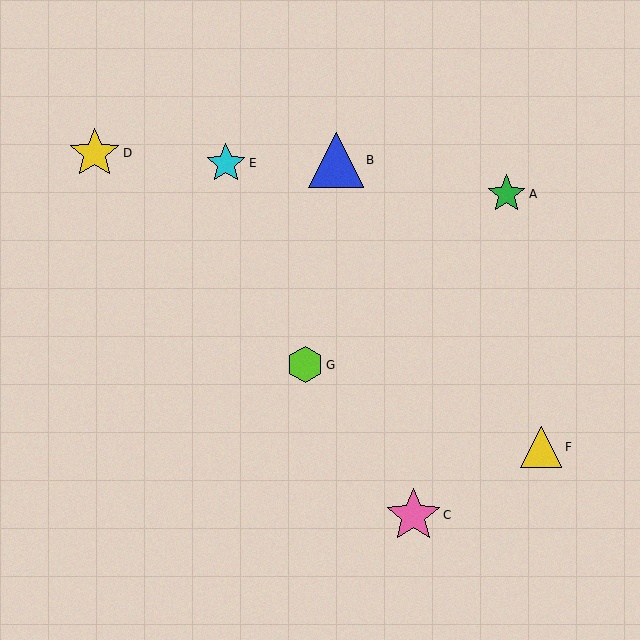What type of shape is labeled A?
Shape A is a green star.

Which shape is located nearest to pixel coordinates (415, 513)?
The pink star (labeled C) at (413, 515) is nearest to that location.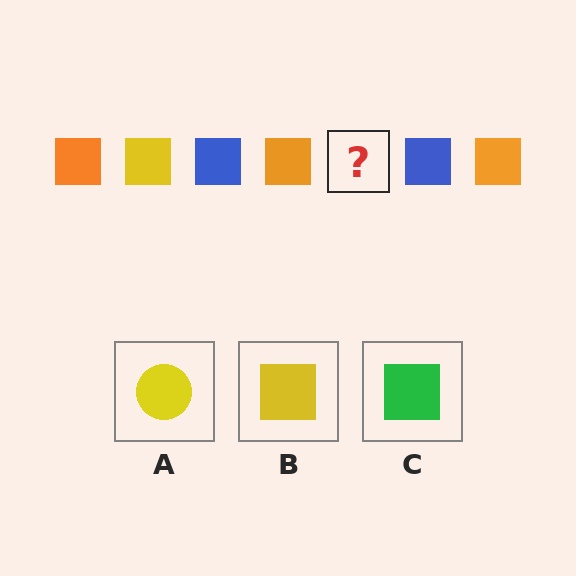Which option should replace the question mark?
Option B.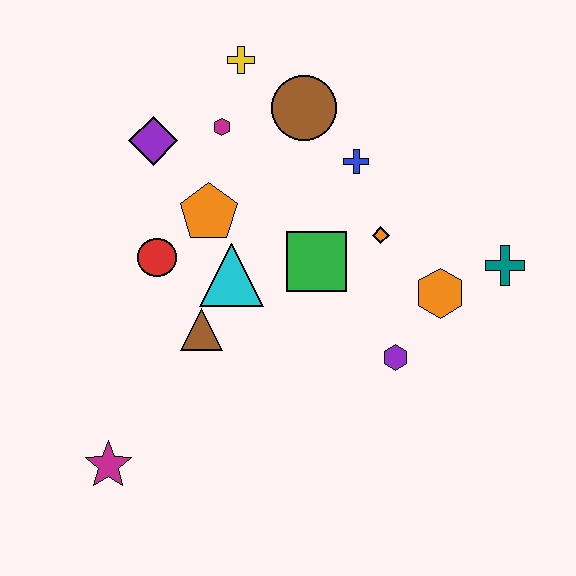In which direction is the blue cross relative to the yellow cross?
The blue cross is to the right of the yellow cross.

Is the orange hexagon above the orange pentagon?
No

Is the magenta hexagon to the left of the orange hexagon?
Yes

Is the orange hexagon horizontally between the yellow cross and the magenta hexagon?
No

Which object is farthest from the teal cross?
The magenta star is farthest from the teal cross.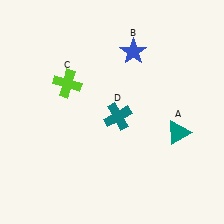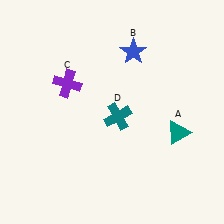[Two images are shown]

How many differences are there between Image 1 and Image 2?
There is 1 difference between the two images.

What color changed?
The cross (C) changed from lime in Image 1 to purple in Image 2.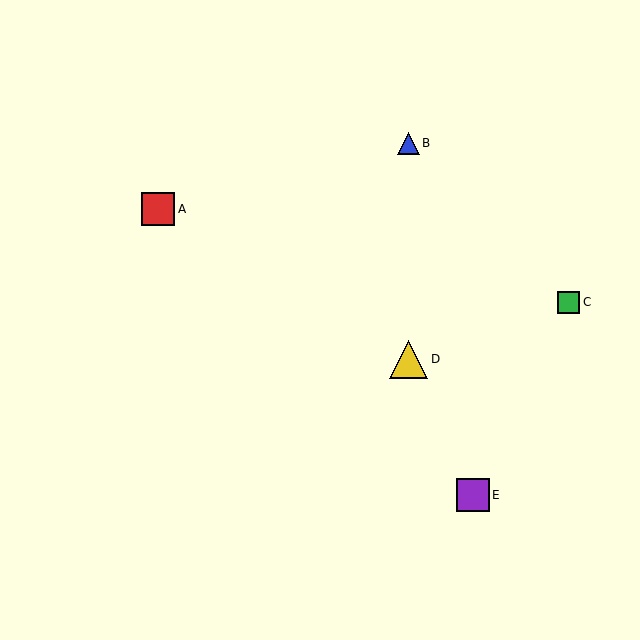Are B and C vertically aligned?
No, B is at x≈409 and C is at x≈568.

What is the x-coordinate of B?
Object B is at x≈409.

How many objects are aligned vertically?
2 objects (B, D) are aligned vertically.